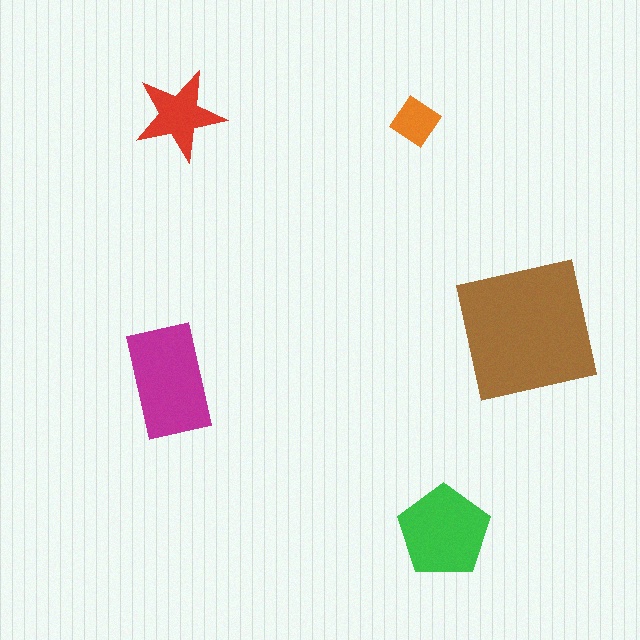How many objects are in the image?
There are 5 objects in the image.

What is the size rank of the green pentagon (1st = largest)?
3rd.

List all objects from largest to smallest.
The brown square, the magenta rectangle, the green pentagon, the red star, the orange diamond.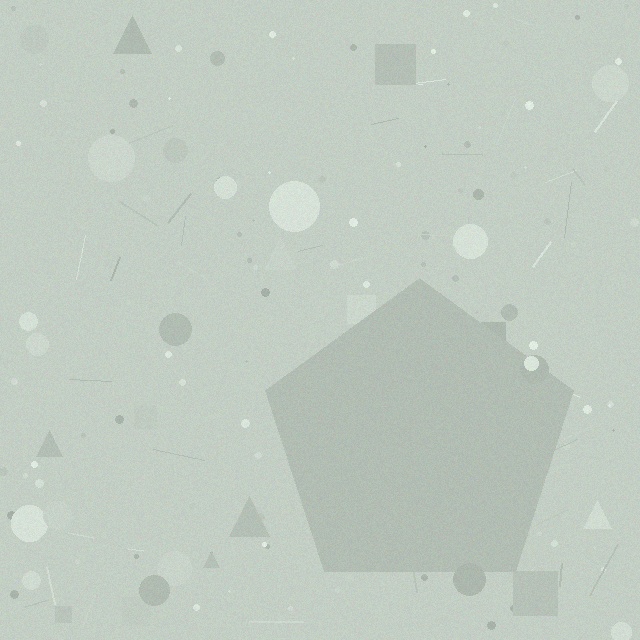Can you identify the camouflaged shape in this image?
The camouflaged shape is a pentagon.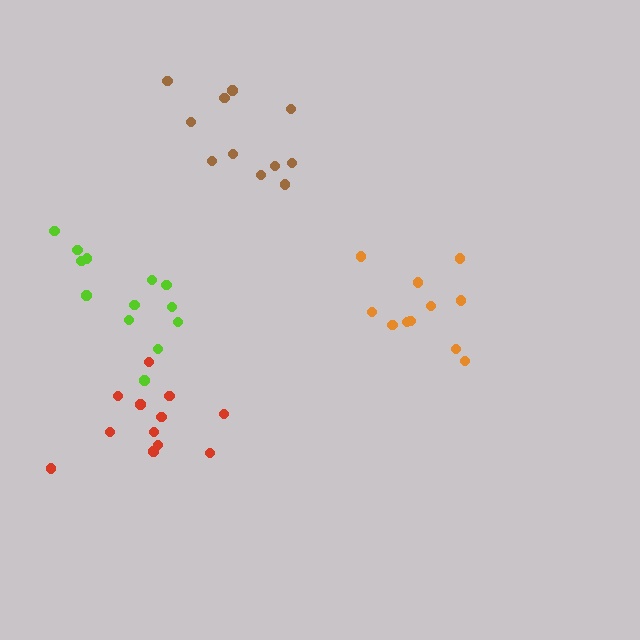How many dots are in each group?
Group 1: 11 dots, Group 2: 13 dots, Group 3: 12 dots, Group 4: 11 dots (47 total).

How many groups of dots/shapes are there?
There are 4 groups.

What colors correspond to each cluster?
The clusters are colored: orange, lime, red, brown.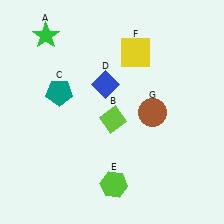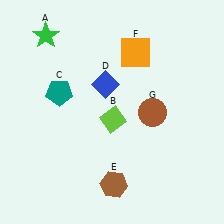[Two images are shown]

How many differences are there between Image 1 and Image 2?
There are 2 differences between the two images.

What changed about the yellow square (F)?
In Image 1, F is yellow. In Image 2, it changed to orange.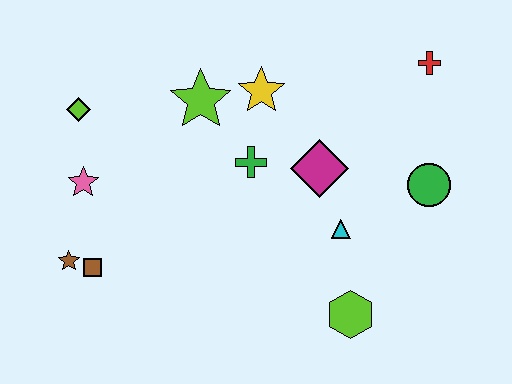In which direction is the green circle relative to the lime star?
The green circle is to the right of the lime star.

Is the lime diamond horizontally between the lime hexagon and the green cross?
No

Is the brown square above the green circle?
No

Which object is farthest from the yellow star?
The brown star is farthest from the yellow star.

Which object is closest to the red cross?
The green circle is closest to the red cross.